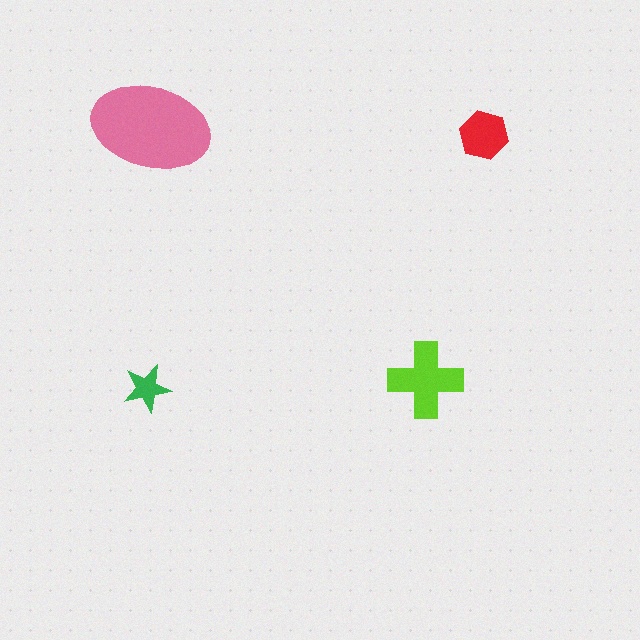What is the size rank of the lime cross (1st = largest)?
2nd.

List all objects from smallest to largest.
The green star, the red hexagon, the lime cross, the pink ellipse.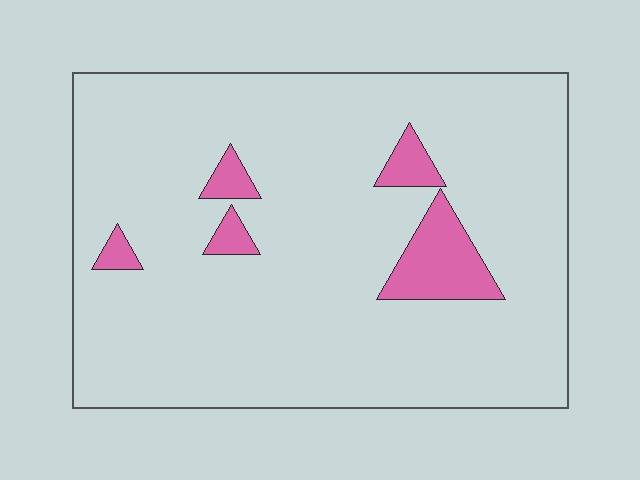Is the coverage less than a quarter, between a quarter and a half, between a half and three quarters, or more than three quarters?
Less than a quarter.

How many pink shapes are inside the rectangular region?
5.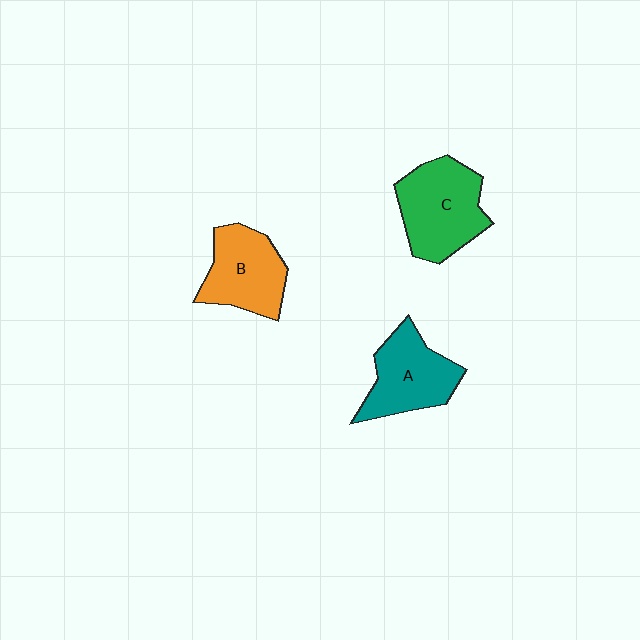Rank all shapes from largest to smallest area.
From largest to smallest: C (green), A (teal), B (orange).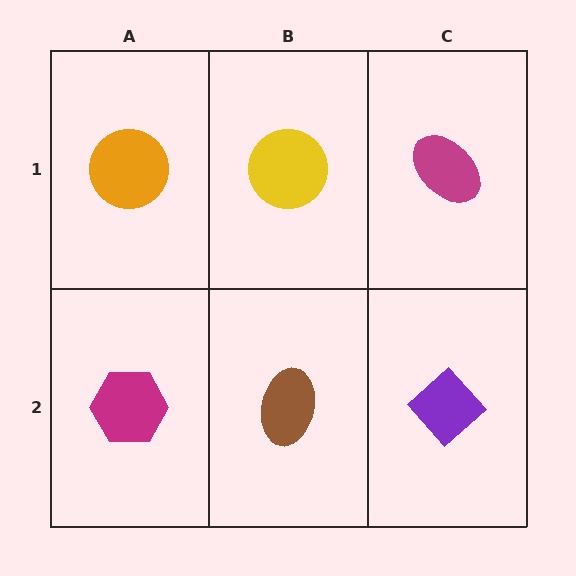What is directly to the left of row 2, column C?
A brown ellipse.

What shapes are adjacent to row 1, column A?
A magenta hexagon (row 2, column A), a yellow circle (row 1, column B).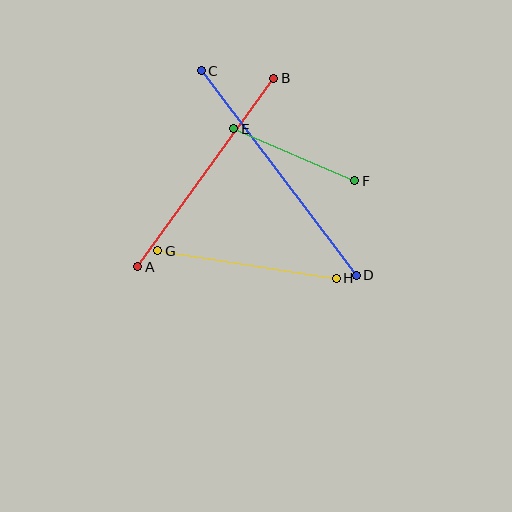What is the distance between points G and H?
The distance is approximately 180 pixels.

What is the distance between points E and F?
The distance is approximately 132 pixels.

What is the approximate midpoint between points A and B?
The midpoint is at approximately (206, 172) pixels.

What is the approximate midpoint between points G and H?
The midpoint is at approximately (247, 265) pixels.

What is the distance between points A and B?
The distance is approximately 232 pixels.